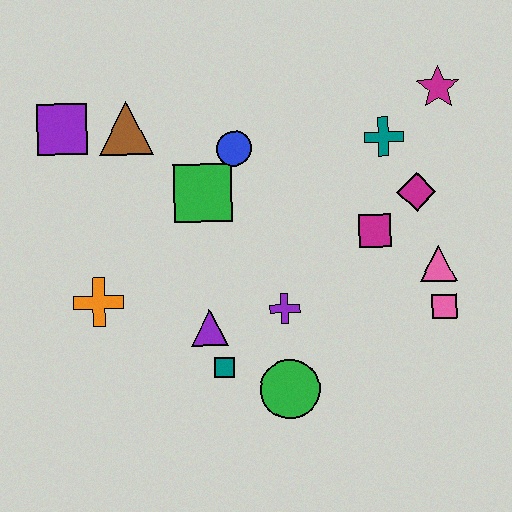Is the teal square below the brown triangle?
Yes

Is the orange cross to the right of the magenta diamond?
No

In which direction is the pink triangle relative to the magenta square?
The pink triangle is to the right of the magenta square.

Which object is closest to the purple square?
The brown triangle is closest to the purple square.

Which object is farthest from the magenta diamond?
The purple square is farthest from the magenta diamond.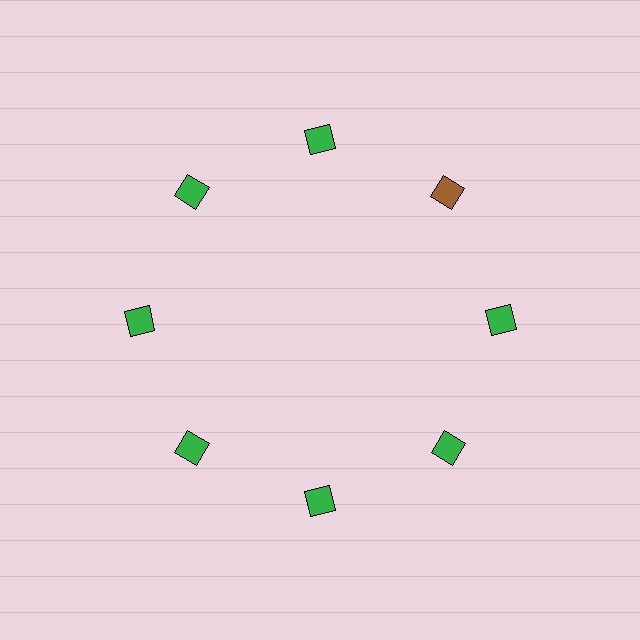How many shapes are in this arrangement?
There are 8 shapes arranged in a ring pattern.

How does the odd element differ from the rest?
It has a different color: brown instead of green.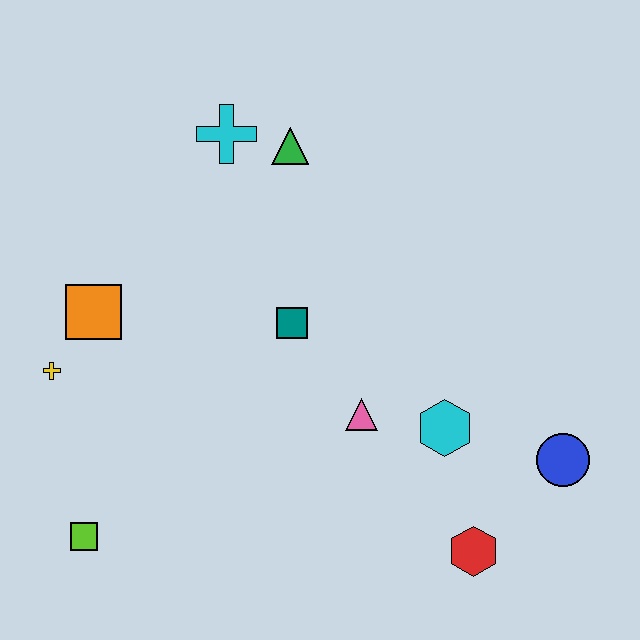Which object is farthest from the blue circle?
The yellow cross is farthest from the blue circle.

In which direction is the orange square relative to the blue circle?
The orange square is to the left of the blue circle.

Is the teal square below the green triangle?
Yes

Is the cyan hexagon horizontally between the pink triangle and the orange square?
No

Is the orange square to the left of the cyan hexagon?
Yes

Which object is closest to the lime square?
The yellow cross is closest to the lime square.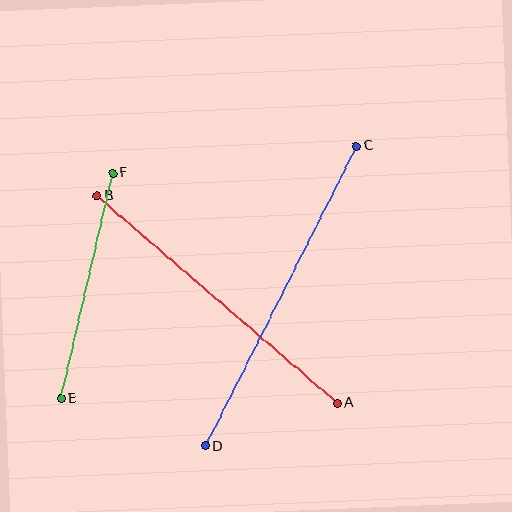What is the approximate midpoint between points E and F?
The midpoint is at approximately (87, 286) pixels.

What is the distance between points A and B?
The distance is approximately 317 pixels.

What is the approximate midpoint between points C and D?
The midpoint is at approximately (280, 296) pixels.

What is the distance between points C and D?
The distance is approximately 336 pixels.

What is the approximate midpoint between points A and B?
The midpoint is at approximately (217, 299) pixels.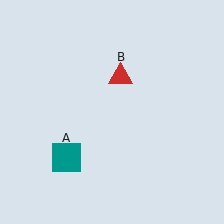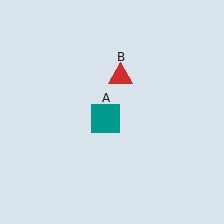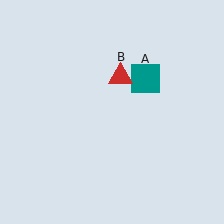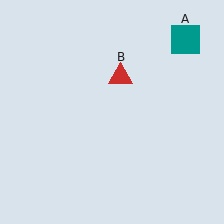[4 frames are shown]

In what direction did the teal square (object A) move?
The teal square (object A) moved up and to the right.